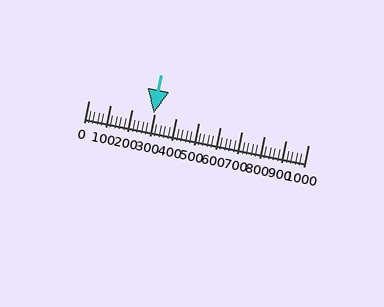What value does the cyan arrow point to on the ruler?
The cyan arrow points to approximately 299.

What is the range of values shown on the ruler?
The ruler shows values from 0 to 1000.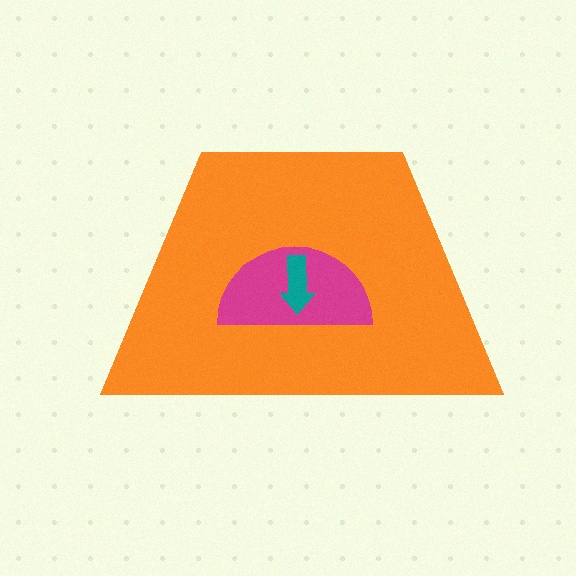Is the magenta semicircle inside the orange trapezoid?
Yes.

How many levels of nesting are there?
3.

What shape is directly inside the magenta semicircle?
The teal arrow.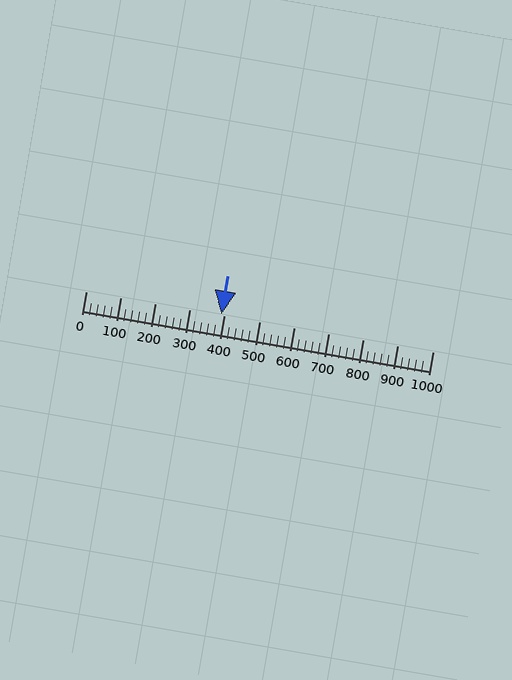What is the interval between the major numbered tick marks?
The major tick marks are spaced 100 units apart.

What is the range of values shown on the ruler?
The ruler shows values from 0 to 1000.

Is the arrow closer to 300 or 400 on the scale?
The arrow is closer to 400.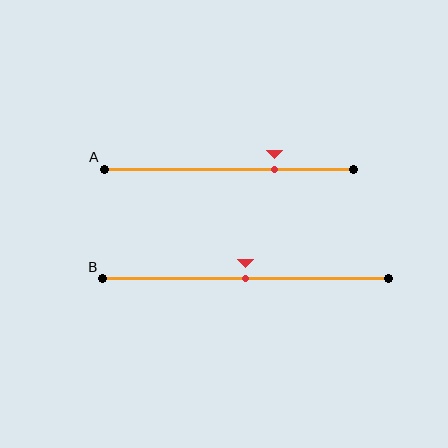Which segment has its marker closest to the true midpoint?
Segment B has its marker closest to the true midpoint.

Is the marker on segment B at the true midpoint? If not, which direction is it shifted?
Yes, the marker on segment B is at the true midpoint.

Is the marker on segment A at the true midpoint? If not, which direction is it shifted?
No, the marker on segment A is shifted to the right by about 18% of the segment length.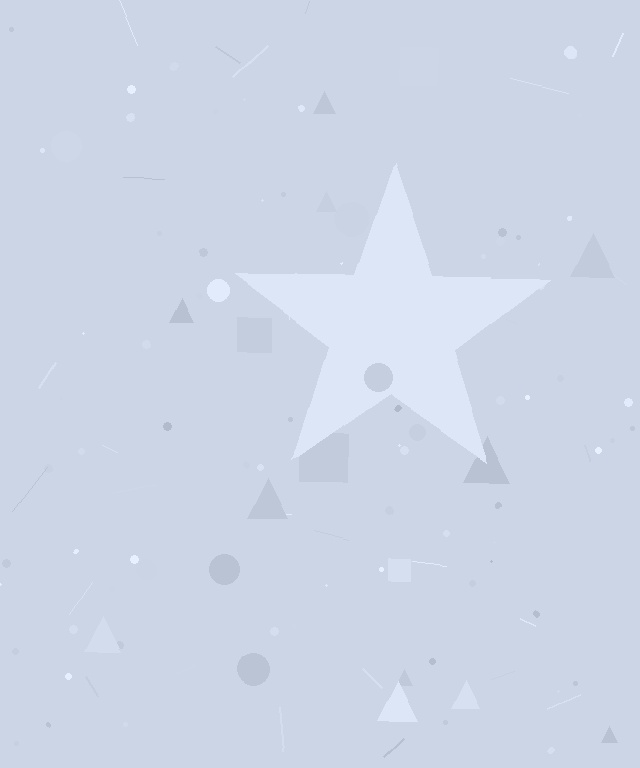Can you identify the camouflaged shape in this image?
The camouflaged shape is a star.